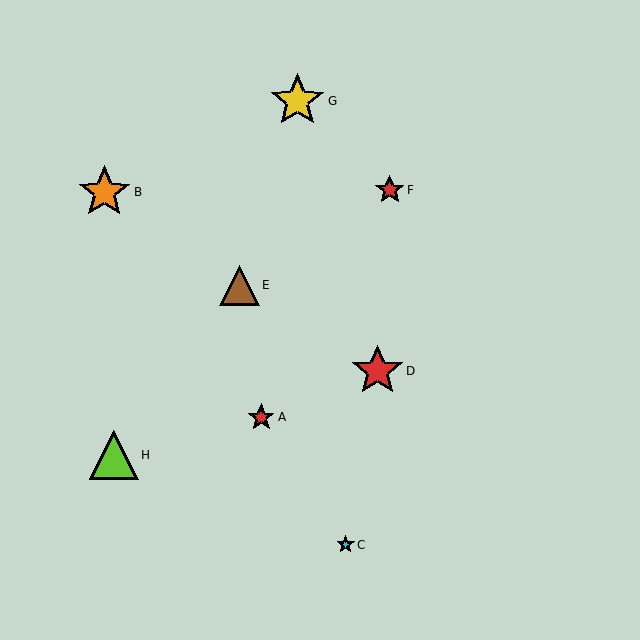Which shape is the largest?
The yellow star (labeled G) is the largest.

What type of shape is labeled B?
Shape B is an orange star.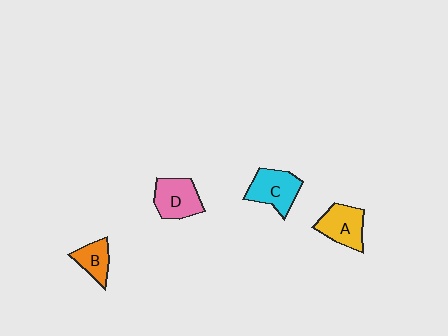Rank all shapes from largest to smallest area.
From largest to smallest: C (cyan), D (pink), A (yellow), B (orange).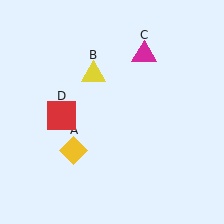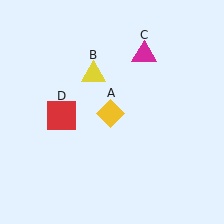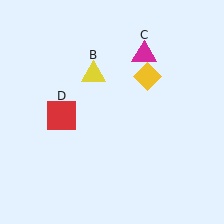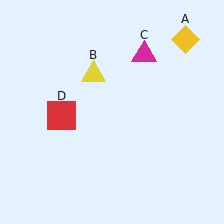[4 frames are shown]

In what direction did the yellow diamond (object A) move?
The yellow diamond (object A) moved up and to the right.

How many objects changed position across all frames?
1 object changed position: yellow diamond (object A).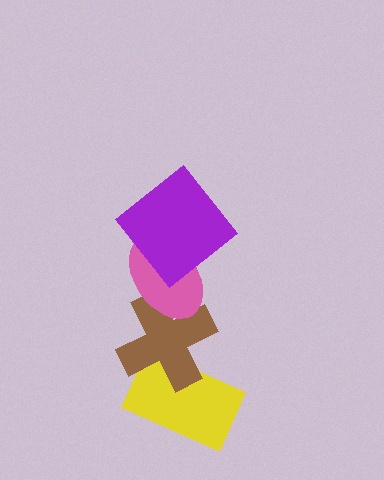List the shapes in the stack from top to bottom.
From top to bottom: the purple diamond, the pink ellipse, the brown cross, the yellow rectangle.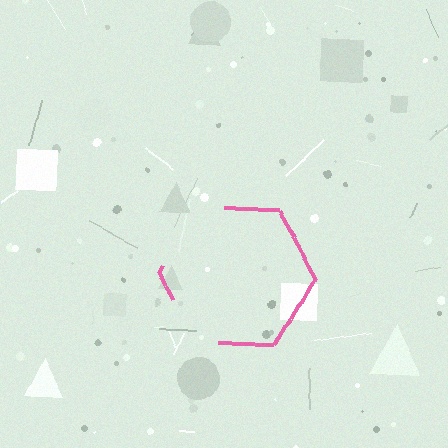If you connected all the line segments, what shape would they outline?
They would outline a hexagon.